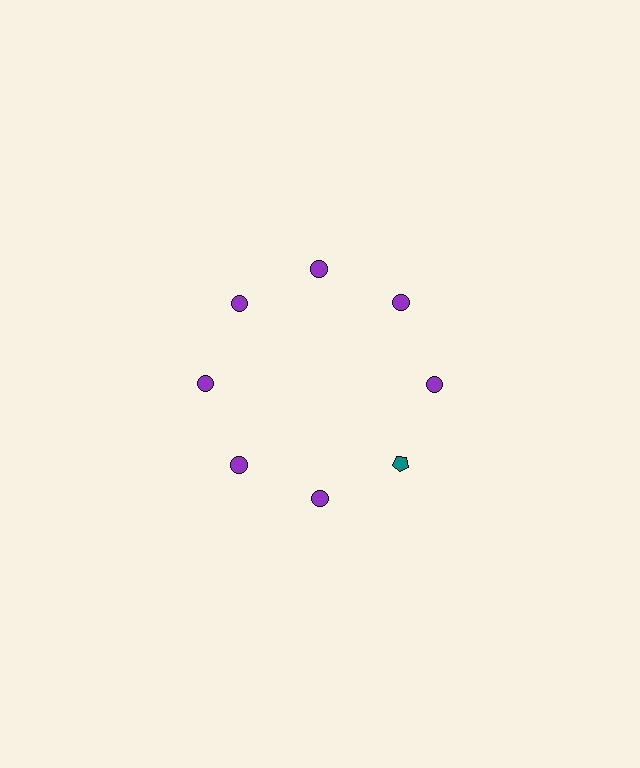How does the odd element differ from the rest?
It differs in both color (teal instead of purple) and shape (pentagon instead of circle).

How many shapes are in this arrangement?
There are 8 shapes arranged in a ring pattern.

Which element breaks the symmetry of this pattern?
The teal pentagon at roughly the 4 o'clock position breaks the symmetry. All other shapes are purple circles.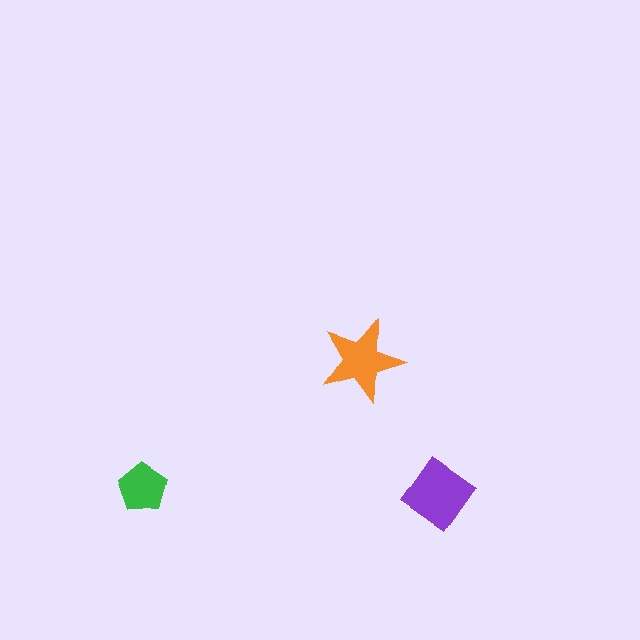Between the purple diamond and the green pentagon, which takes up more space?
The purple diamond.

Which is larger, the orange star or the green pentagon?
The orange star.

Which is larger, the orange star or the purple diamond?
The purple diamond.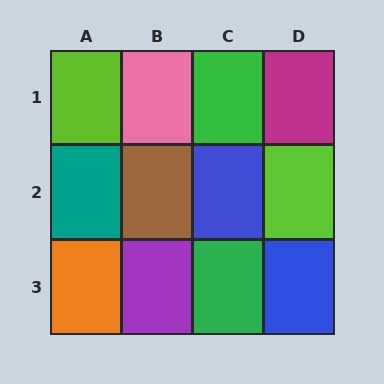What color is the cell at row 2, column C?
Blue.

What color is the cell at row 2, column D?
Lime.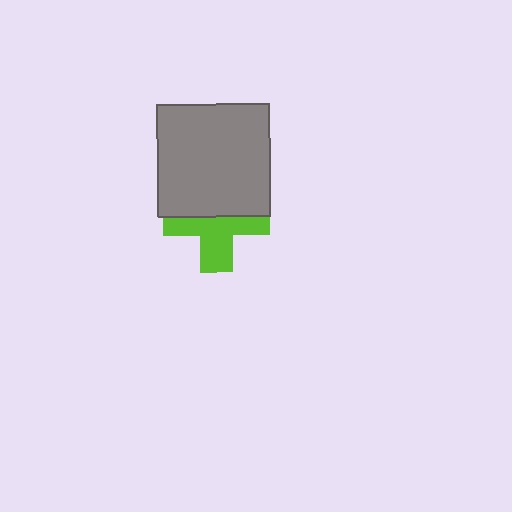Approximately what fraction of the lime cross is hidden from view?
Roughly 48% of the lime cross is hidden behind the gray square.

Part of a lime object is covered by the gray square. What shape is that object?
It is a cross.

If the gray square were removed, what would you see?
You would see the complete lime cross.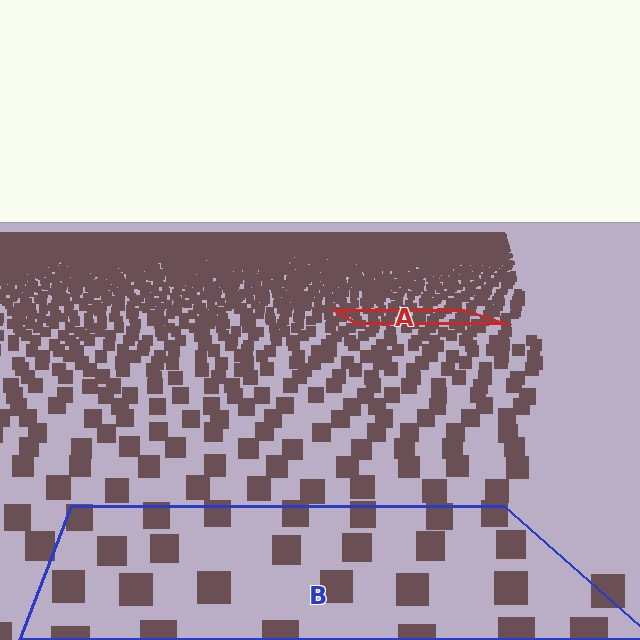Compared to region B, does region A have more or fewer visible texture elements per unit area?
Region A has more texture elements per unit area — they are packed more densely because it is farther away.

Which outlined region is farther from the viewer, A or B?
Region A is farther from the viewer — the texture elements inside it appear smaller and more densely packed.